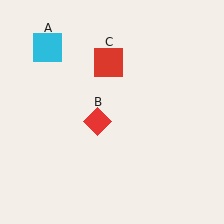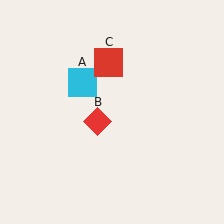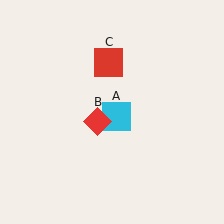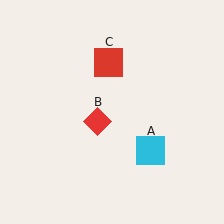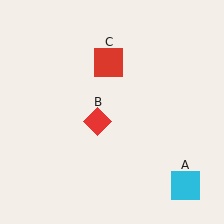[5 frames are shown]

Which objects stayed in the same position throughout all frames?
Red diamond (object B) and red square (object C) remained stationary.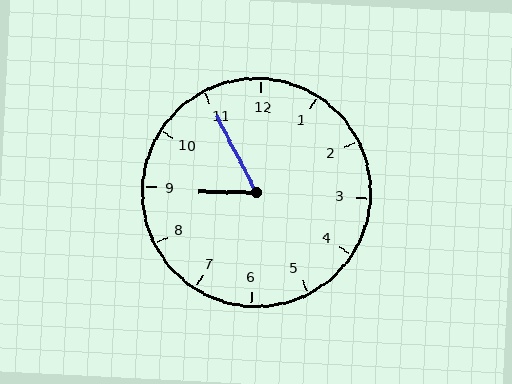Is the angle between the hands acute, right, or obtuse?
It is acute.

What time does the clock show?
8:55.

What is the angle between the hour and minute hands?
Approximately 62 degrees.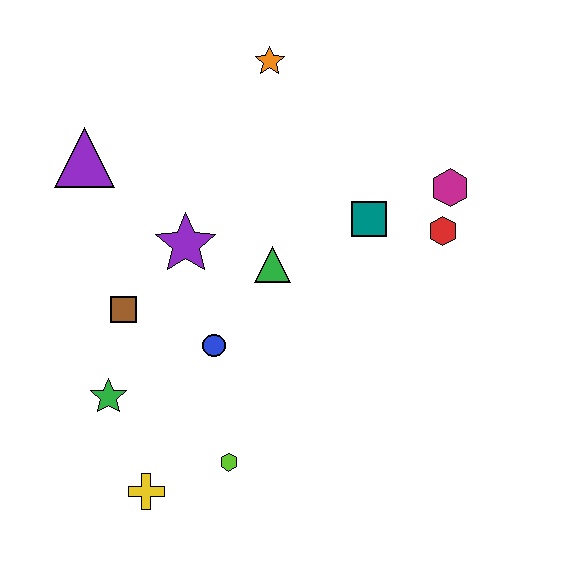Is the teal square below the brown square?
No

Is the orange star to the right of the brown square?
Yes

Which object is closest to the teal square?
The red hexagon is closest to the teal square.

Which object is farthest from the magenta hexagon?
The yellow cross is farthest from the magenta hexagon.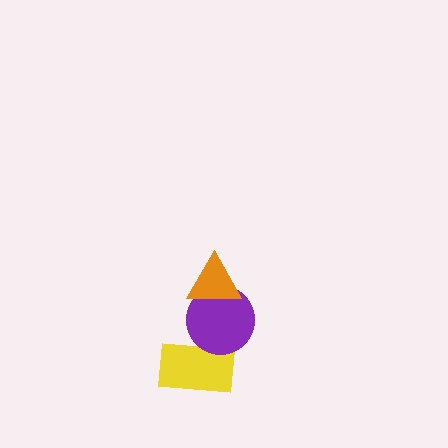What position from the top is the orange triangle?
The orange triangle is 1st from the top.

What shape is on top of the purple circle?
The orange triangle is on top of the purple circle.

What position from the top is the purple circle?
The purple circle is 2nd from the top.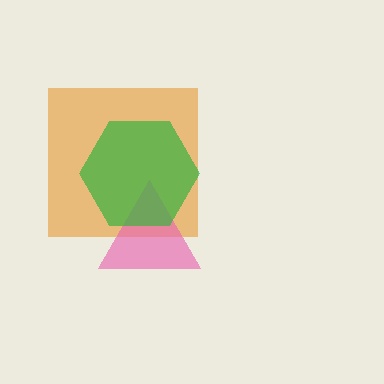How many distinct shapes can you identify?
There are 3 distinct shapes: an orange square, a pink triangle, a green hexagon.